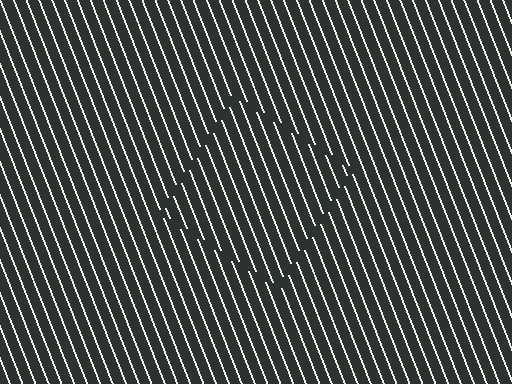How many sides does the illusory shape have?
4 sides — the line-ends trace a square.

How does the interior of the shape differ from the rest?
The interior of the shape contains the same grating, shifted by half a period — the contour is defined by the phase discontinuity where line-ends from the inner and outer gratings abut.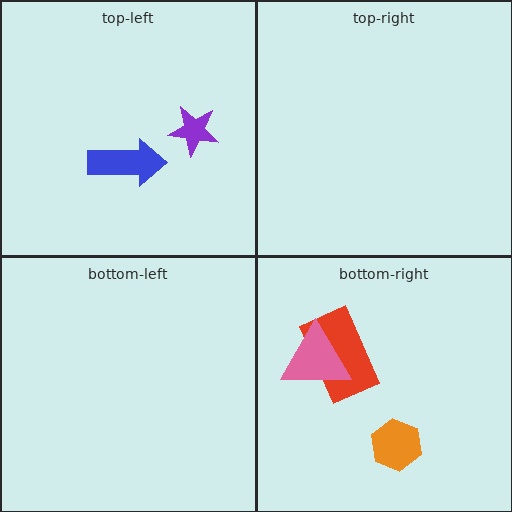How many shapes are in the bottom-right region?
3.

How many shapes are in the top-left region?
2.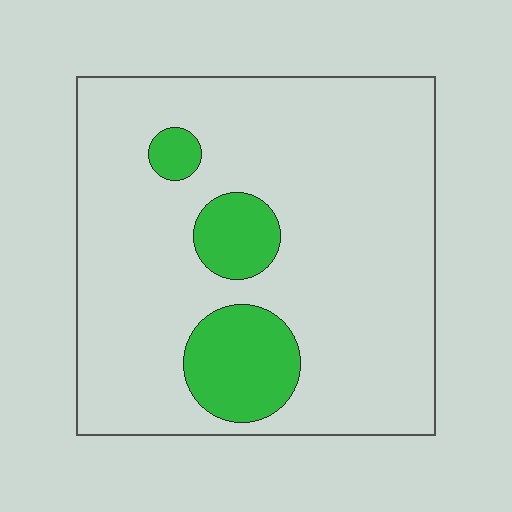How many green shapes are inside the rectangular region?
3.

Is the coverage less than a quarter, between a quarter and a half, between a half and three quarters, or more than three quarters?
Less than a quarter.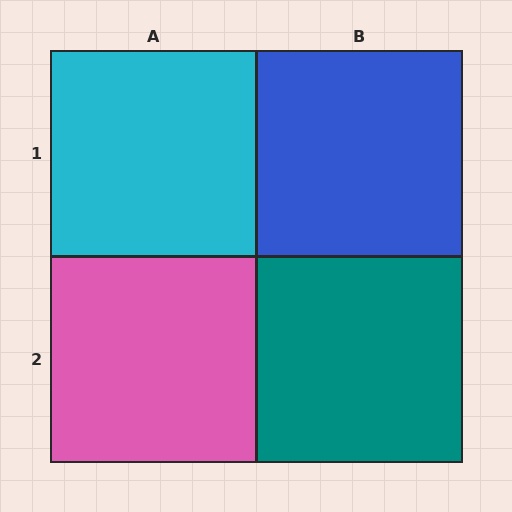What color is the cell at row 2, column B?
Teal.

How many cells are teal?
1 cell is teal.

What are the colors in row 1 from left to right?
Cyan, blue.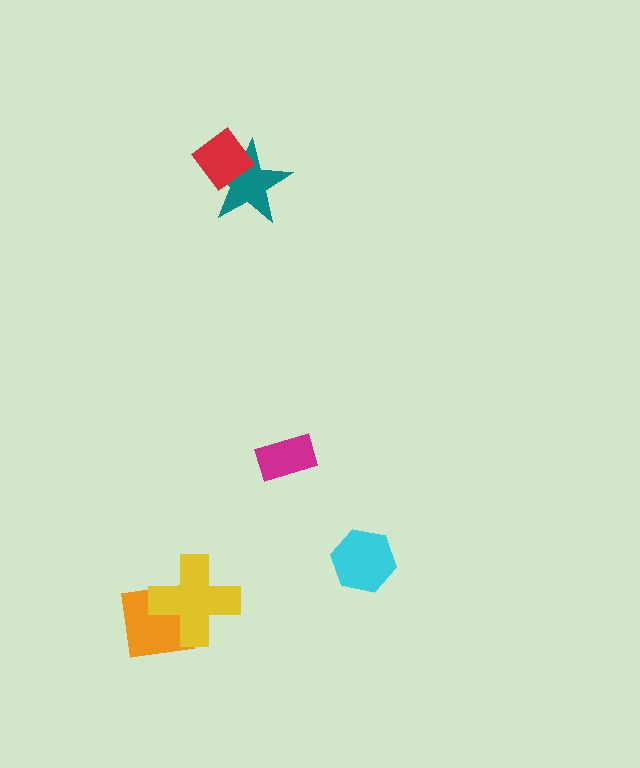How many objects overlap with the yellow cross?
1 object overlaps with the yellow cross.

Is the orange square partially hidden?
Yes, it is partially covered by another shape.